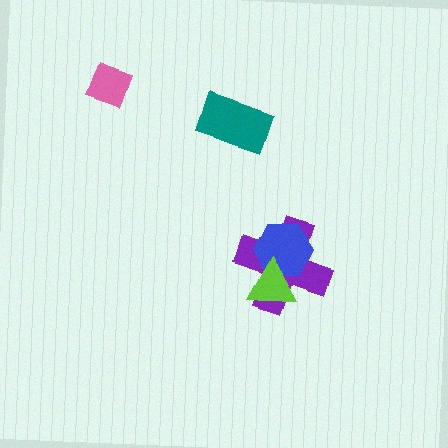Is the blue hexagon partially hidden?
Yes, it is partially covered by another shape.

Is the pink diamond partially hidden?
No, no other shape covers it.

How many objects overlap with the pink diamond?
0 objects overlap with the pink diamond.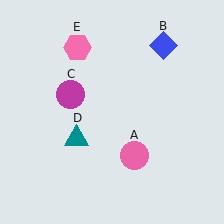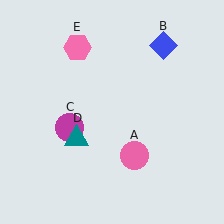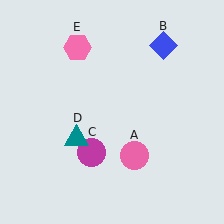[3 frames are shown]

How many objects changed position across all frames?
1 object changed position: magenta circle (object C).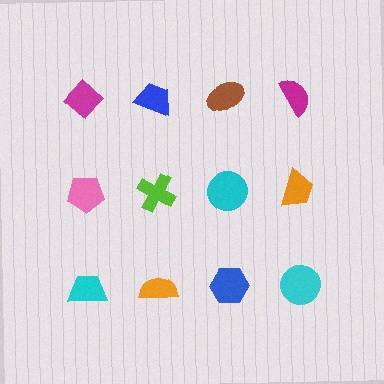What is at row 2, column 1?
A pink pentagon.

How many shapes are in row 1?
4 shapes.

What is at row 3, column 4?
A cyan circle.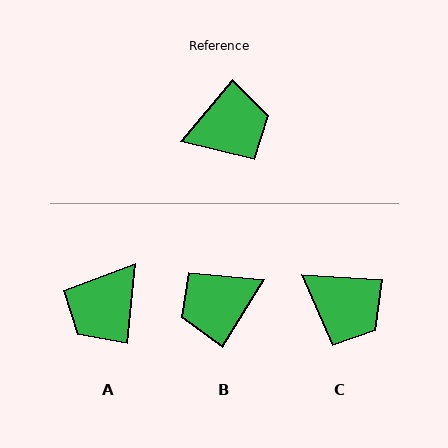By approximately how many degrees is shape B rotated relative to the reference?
Approximately 171 degrees clockwise.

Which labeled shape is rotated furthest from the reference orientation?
B, about 171 degrees away.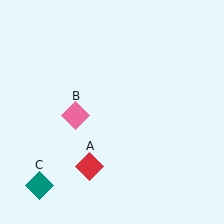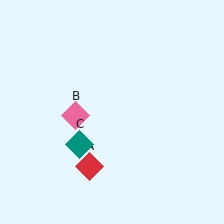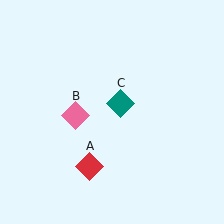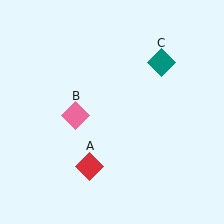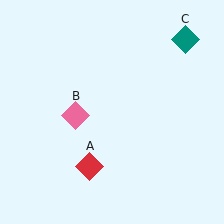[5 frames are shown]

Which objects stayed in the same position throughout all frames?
Red diamond (object A) and pink diamond (object B) remained stationary.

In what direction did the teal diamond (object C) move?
The teal diamond (object C) moved up and to the right.